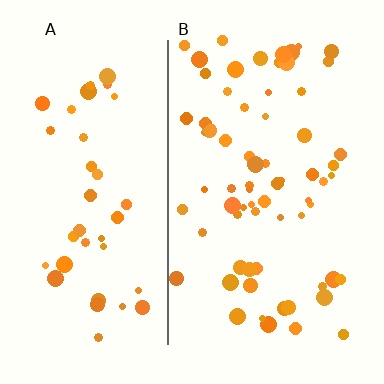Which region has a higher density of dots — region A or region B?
B (the right).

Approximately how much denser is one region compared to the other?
Approximately 1.8× — region B over region A.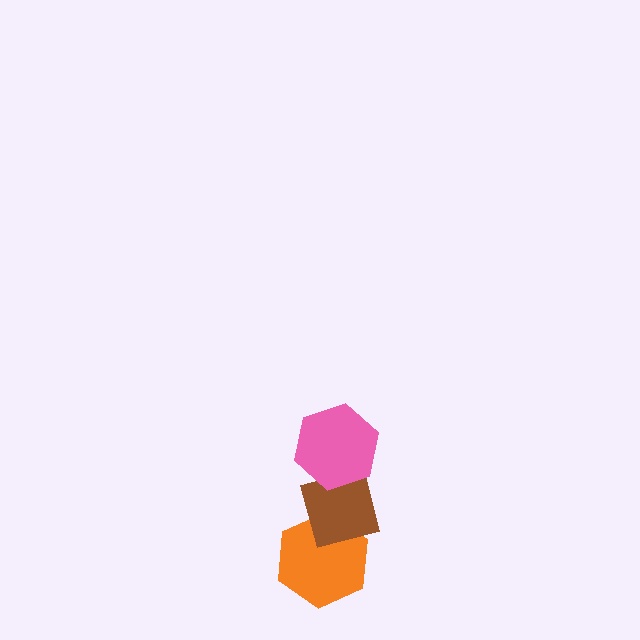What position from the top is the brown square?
The brown square is 2nd from the top.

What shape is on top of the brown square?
The pink hexagon is on top of the brown square.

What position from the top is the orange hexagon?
The orange hexagon is 3rd from the top.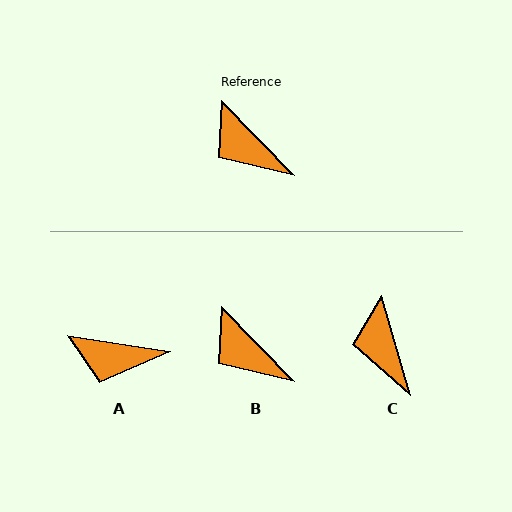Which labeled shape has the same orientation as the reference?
B.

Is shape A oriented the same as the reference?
No, it is off by about 37 degrees.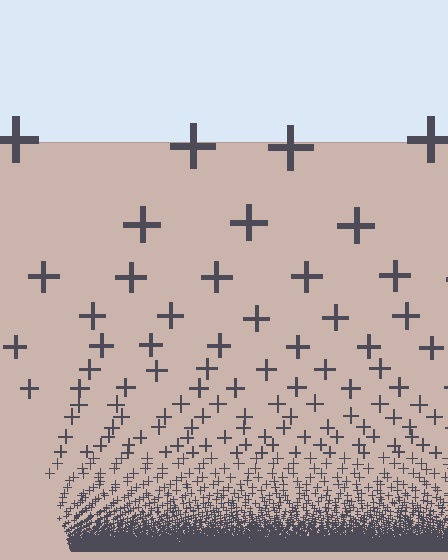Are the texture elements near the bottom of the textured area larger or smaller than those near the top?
Smaller. The gradient is inverted — elements near the bottom are smaller and denser.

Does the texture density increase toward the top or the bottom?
Density increases toward the bottom.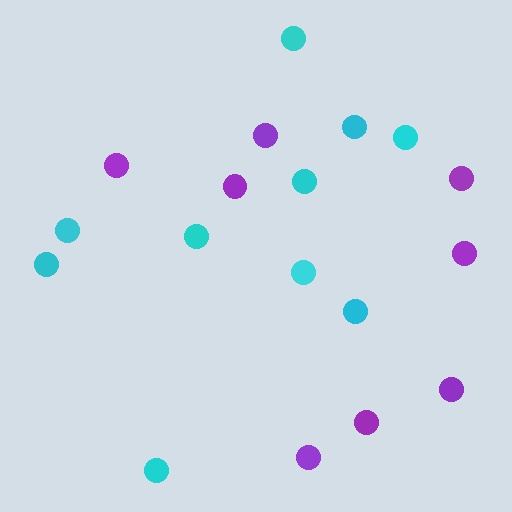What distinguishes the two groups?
There are 2 groups: one group of purple circles (8) and one group of cyan circles (10).